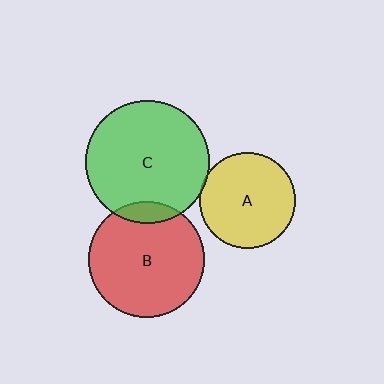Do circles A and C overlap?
Yes.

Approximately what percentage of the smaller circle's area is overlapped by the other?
Approximately 5%.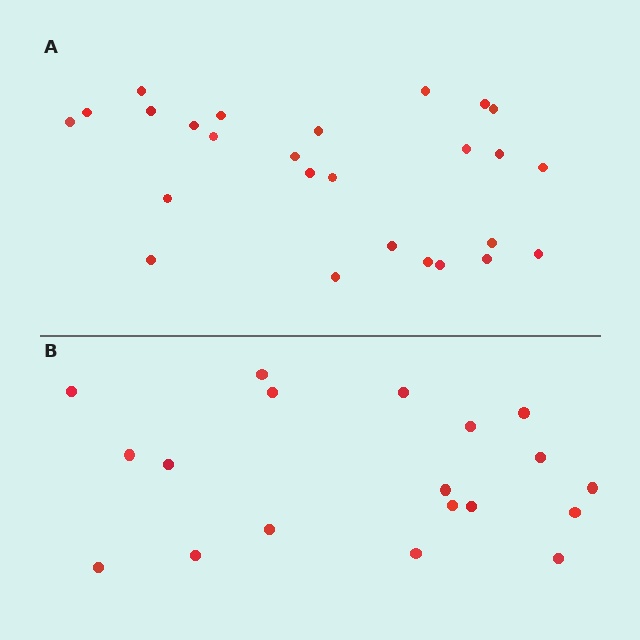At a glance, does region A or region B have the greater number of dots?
Region A (the top region) has more dots.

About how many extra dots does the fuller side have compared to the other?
Region A has roughly 8 or so more dots than region B.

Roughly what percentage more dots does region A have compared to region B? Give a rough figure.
About 35% more.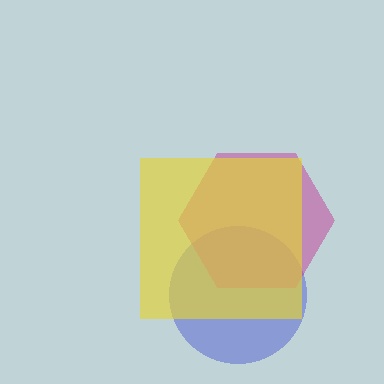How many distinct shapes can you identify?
There are 3 distinct shapes: a blue circle, a magenta hexagon, a yellow square.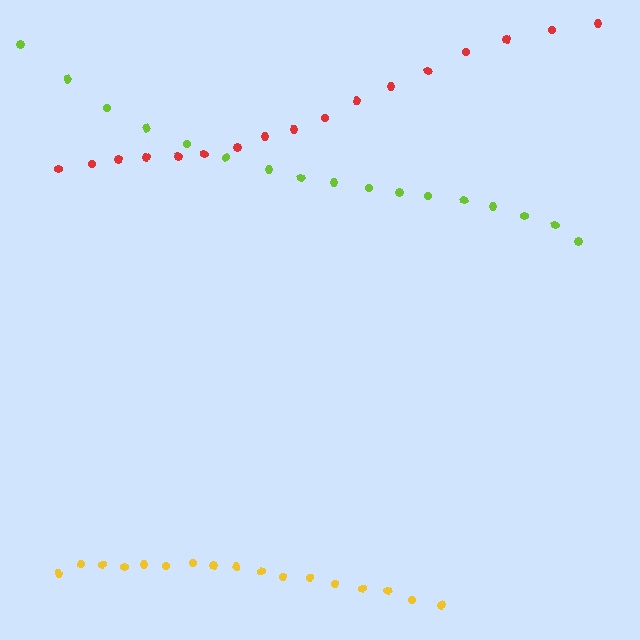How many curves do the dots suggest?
There are 3 distinct paths.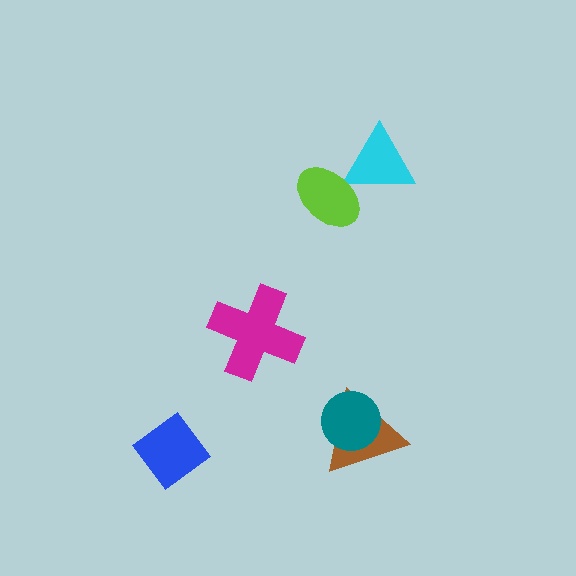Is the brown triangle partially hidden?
Yes, it is partially covered by another shape.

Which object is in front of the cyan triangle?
The lime ellipse is in front of the cyan triangle.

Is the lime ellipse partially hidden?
No, no other shape covers it.